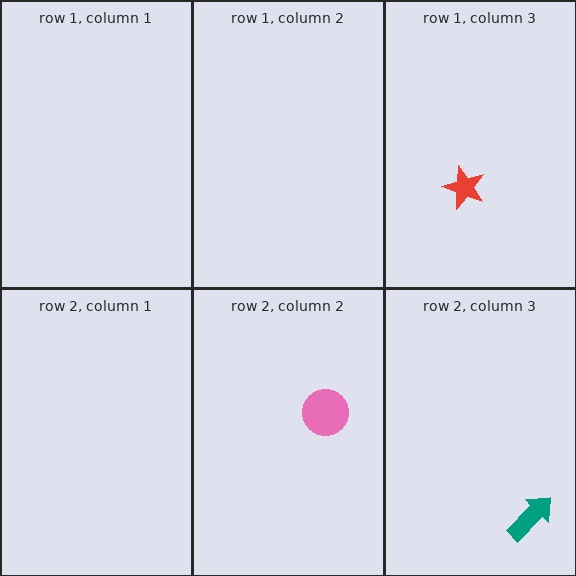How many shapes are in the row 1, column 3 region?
1.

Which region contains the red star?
The row 1, column 3 region.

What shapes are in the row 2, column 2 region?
The pink circle.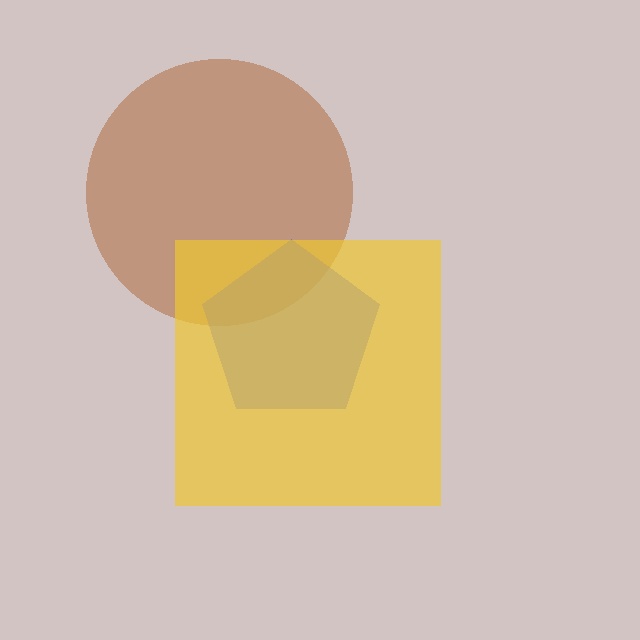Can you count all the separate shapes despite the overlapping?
Yes, there are 3 separate shapes.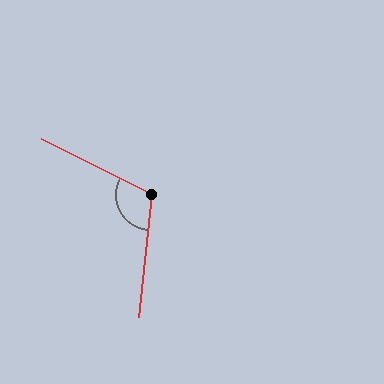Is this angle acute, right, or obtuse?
It is obtuse.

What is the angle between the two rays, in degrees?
Approximately 111 degrees.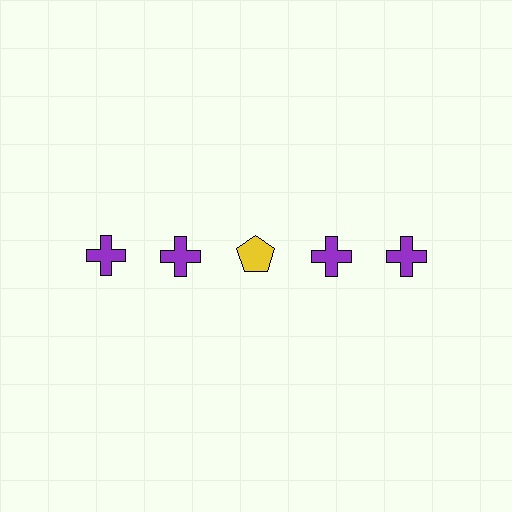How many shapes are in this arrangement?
There are 5 shapes arranged in a grid pattern.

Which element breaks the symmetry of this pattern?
The yellow pentagon in the top row, center column breaks the symmetry. All other shapes are purple crosses.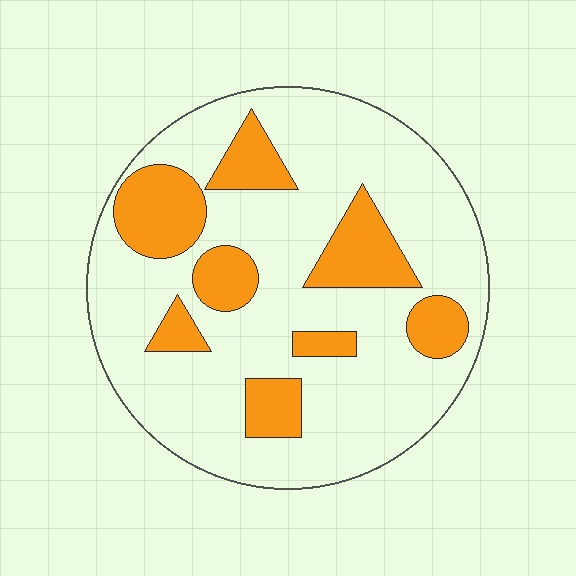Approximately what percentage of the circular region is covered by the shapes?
Approximately 25%.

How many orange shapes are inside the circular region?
8.